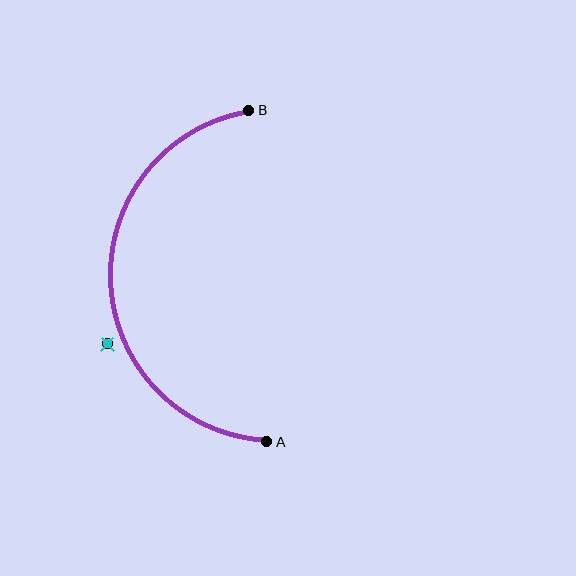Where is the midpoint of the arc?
The arc midpoint is the point on the curve farthest from the straight line joining A and B. It sits to the left of that line.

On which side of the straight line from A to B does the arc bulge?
The arc bulges to the left of the straight line connecting A and B.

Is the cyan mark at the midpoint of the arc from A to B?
No — the cyan mark does not lie on the arc at all. It sits slightly outside the curve.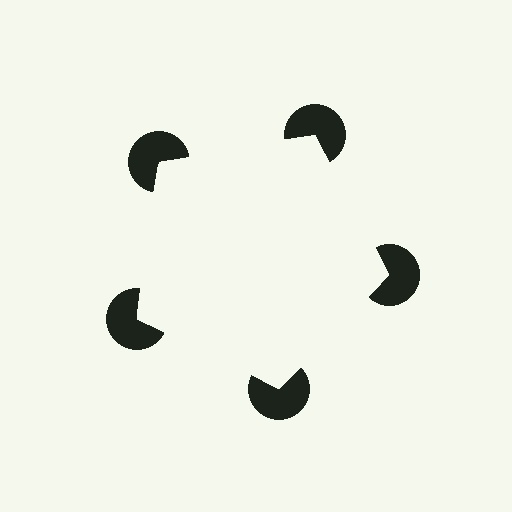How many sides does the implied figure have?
5 sides.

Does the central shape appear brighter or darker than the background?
It typically appears slightly brighter than the background, even though no actual brightness change is drawn.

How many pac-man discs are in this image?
There are 5 — one at each vertex of the illusory pentagon.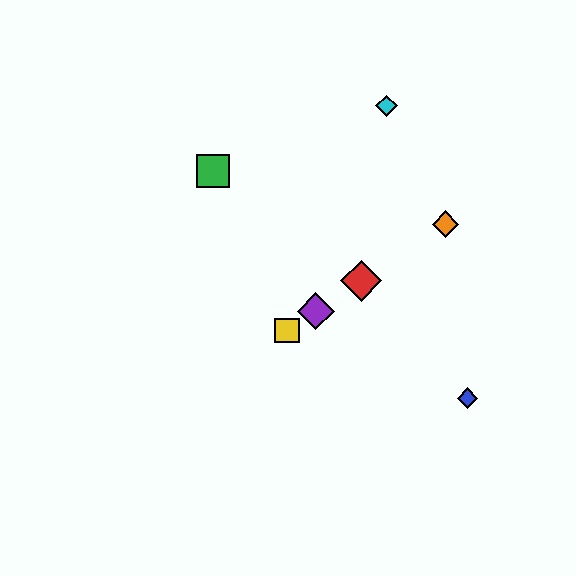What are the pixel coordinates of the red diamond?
The red diamond is at (361, 281).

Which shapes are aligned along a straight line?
The red diamond, the yellow square, the purple diamond, the orange diamond are aligned along a straight line.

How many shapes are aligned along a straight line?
4 shapes (the red diamond, the yellow square, the purple diamond, the orange diamond) are aligned along a straight line.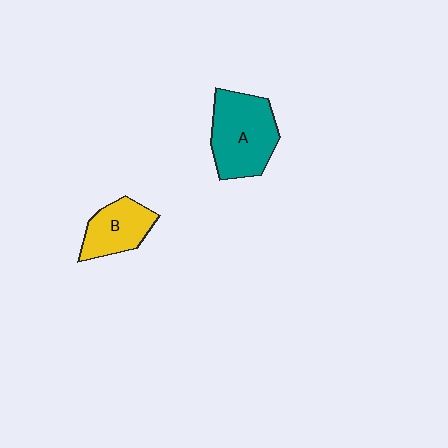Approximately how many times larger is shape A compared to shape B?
Approximately 1.6 times.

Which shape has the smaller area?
Shape B (yellow).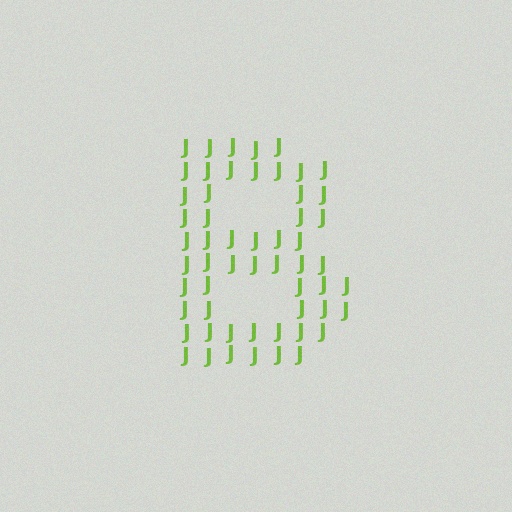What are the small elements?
The small elements are letter J's.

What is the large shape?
The large shape is the letter B.